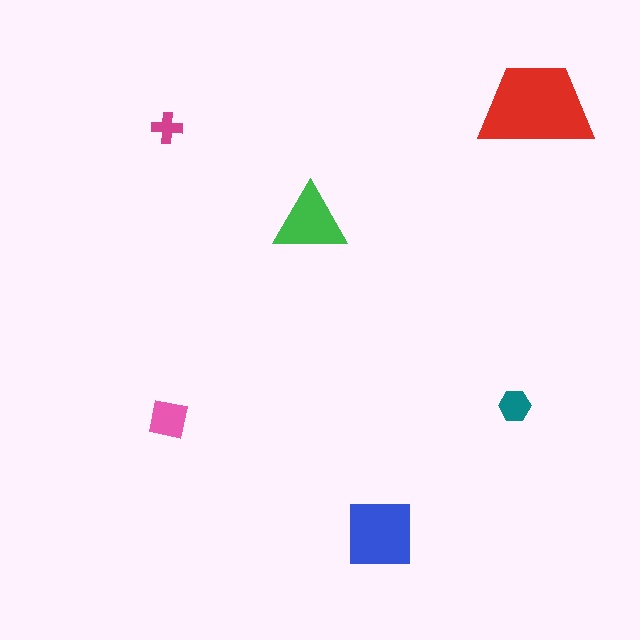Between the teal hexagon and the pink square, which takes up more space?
The pink square.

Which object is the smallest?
The magenta cross.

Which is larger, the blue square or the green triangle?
The blue square.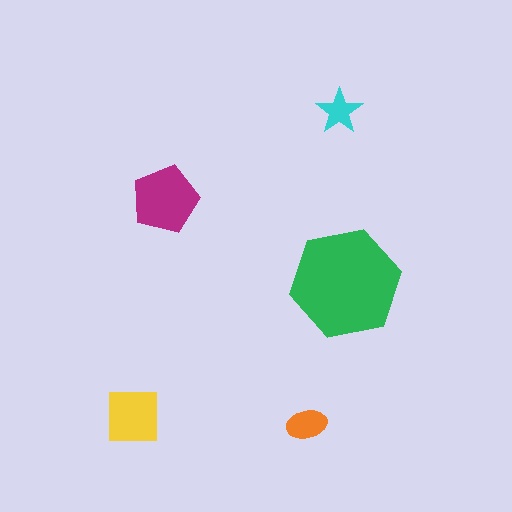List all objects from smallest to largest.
The cyan star, the orange ellipse, the yellow square, the magenta pentagon, the green hexagon.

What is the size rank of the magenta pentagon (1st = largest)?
2nd.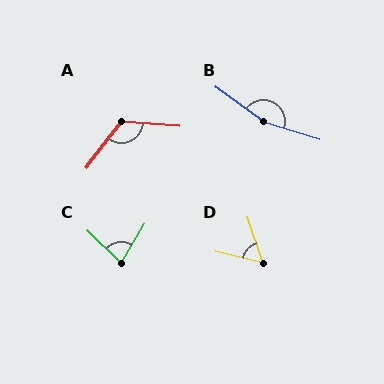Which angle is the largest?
B, at approximately 161 degrees.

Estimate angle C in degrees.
Approximately 76 degrees.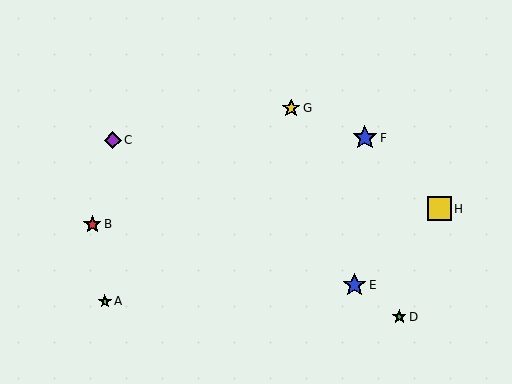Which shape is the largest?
The blue star (labeled F) is the largest.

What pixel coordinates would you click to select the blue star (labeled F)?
Click at (365, 138) to select the blue star F.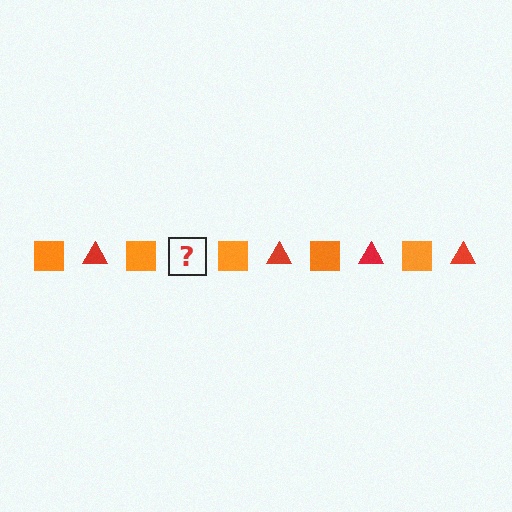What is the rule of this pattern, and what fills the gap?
The rule is that the pattern alternates between orange square and red triangle. The gap should be filled with a red triangle.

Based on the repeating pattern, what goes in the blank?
The blank should be a red triangle.